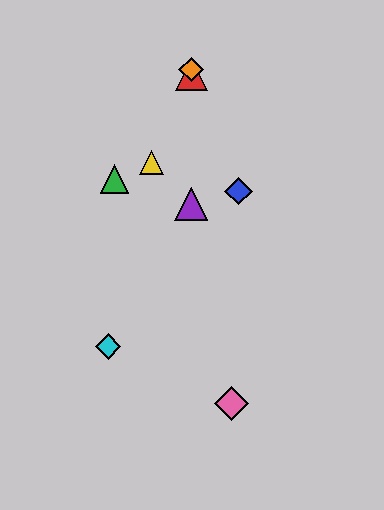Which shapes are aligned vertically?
The red triangle, the purple triangle, the orange diamond are aligned vertically.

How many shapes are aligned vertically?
3 shapes (the red triangle, the purple triangle, the orange diamond) are aligned vertically.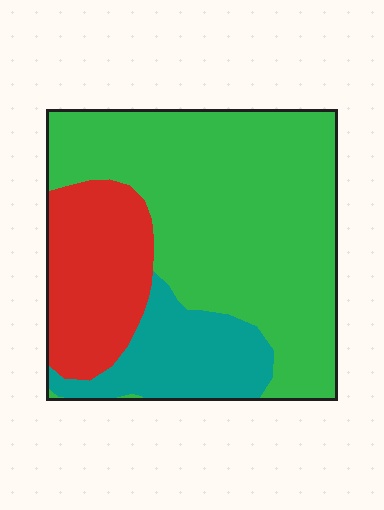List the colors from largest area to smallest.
From largest to smallest: green, red, teal.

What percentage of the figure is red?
Red takes up between a sixth and a third of the figure.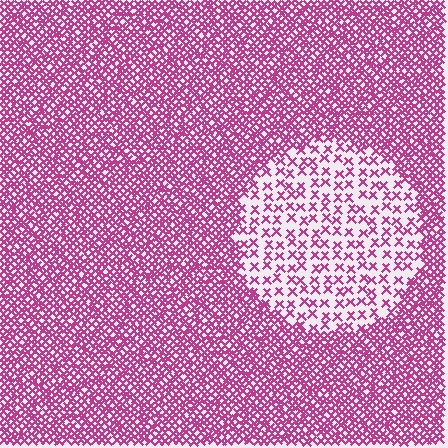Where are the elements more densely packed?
The elements are more densely packed outside the circle boundary.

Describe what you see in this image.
The image contains small magenta elements arranged at two different densities. A circle-shaped region is visible where the elements are less densely packed than the surrounding area.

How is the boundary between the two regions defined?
The boundary is defined by a change in element density (approximately 2.8x ratio). All elements are the same color, size, and shape.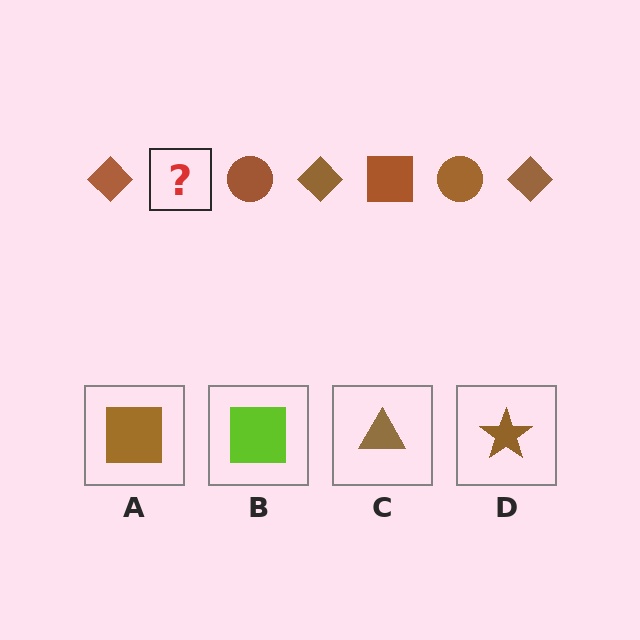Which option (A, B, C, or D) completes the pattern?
A.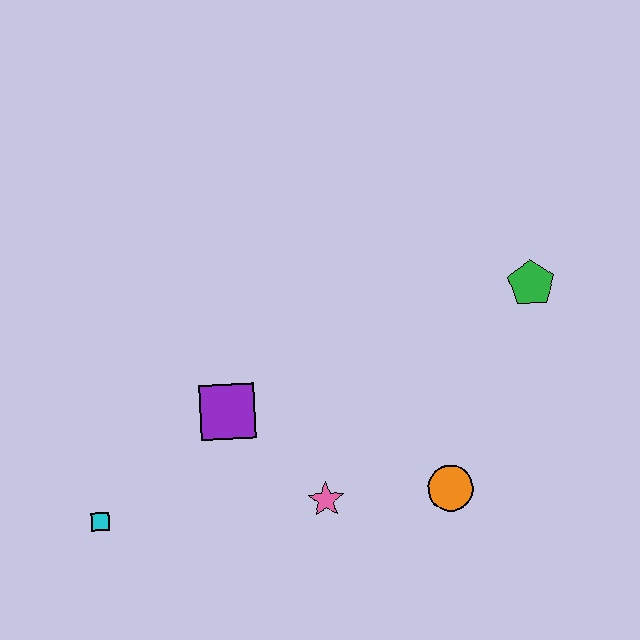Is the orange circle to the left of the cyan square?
No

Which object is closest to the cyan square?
The purple square is closest to the cyan square.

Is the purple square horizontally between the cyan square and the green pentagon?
Yes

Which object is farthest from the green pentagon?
The cyan square is farthest from the green pentagon.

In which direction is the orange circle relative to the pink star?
The orange circle is to the right of the pink star.